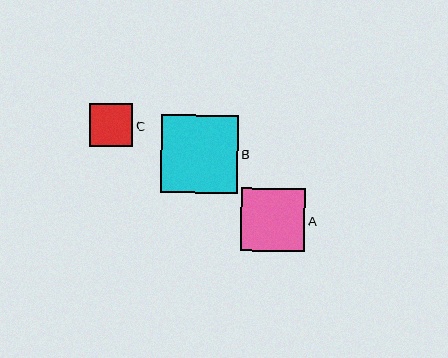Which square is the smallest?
Square C is the smallest with a size of approximately 43 pixels.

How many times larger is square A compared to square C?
Square A is approximately 1.5 times the size of square C.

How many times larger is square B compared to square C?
Square B is approximately 1.8 times the size of square C.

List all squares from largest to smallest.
From largest to smallest: B, A, C.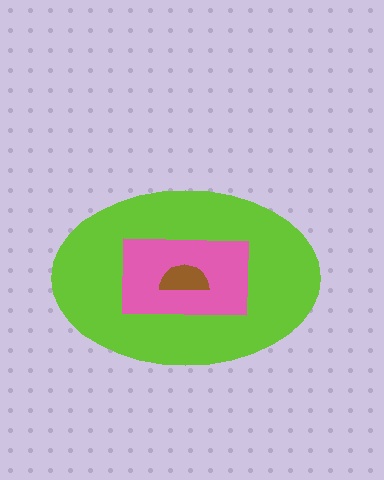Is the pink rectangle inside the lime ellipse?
Yes.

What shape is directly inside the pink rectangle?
The brown semicircle.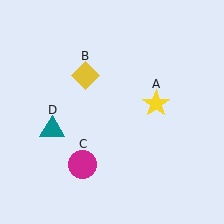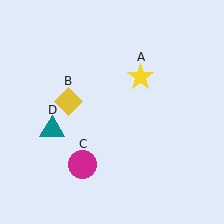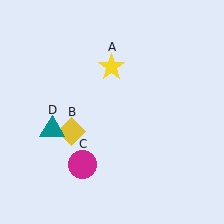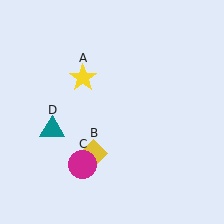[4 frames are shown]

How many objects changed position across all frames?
2 objects changed position: yellow star (object A), yellow diamond (object B).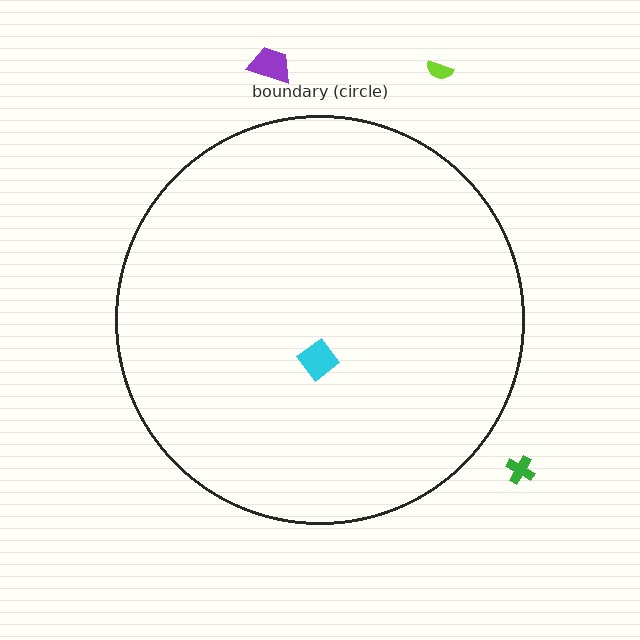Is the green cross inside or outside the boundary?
Outside.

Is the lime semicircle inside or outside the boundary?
Outside.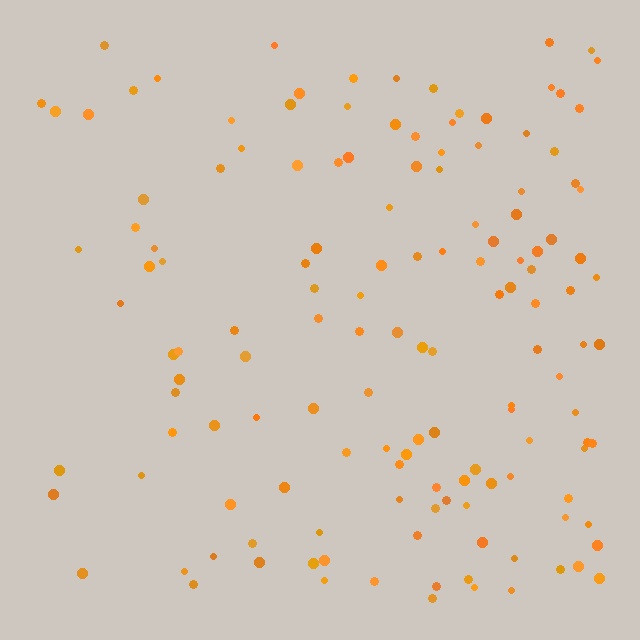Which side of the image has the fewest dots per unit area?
The left.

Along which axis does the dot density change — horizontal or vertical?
Horizontal.